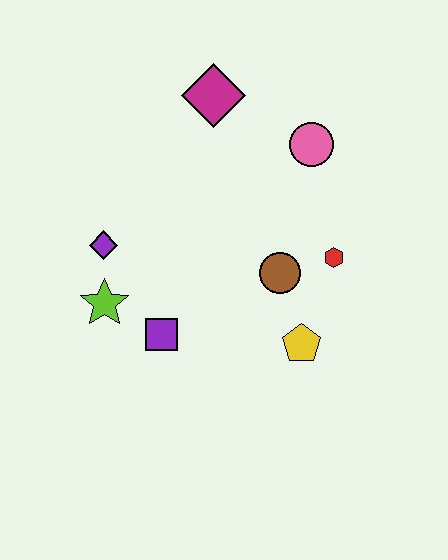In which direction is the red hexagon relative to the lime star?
The red hexagon is to the right of the lime star.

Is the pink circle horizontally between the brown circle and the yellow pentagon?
No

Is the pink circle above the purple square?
Yes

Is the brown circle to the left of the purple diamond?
No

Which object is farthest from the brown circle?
The magenta diamond is farthest from the brown circle.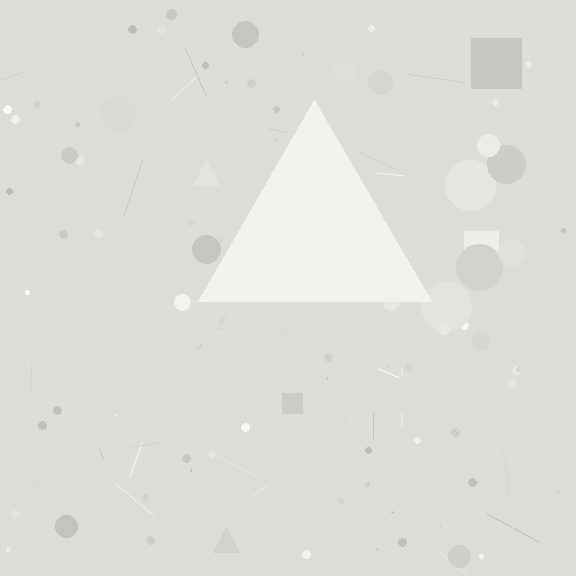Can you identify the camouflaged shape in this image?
The camouflaged shape is a triangle.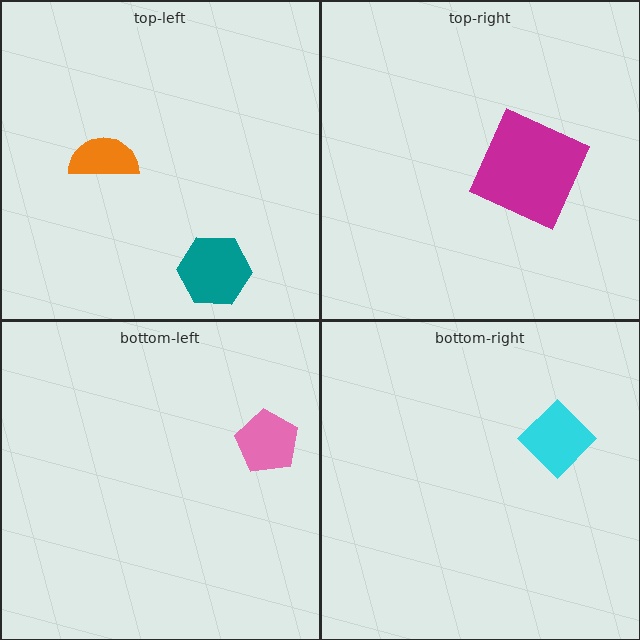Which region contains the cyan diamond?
The bottom-right region.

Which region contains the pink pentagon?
The bottom-left region.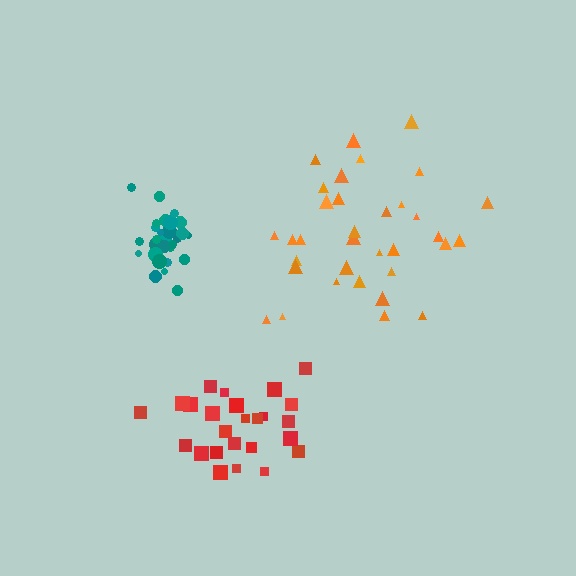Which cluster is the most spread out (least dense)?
Orange.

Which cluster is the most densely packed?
Teal.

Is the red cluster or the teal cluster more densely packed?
Teal.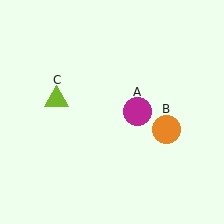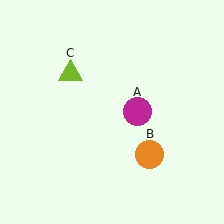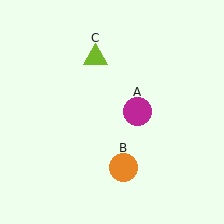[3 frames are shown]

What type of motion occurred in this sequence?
The orange circle (object B), lime triangle (object C) rotated clockwise around the center of the scene.